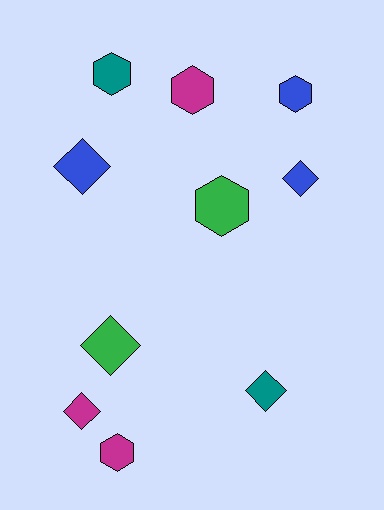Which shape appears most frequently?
Diamond, with 5 objects.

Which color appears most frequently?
Blue, with 3 objects.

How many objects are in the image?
There are 10 objects.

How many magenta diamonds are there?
There is 1 magenta diamond.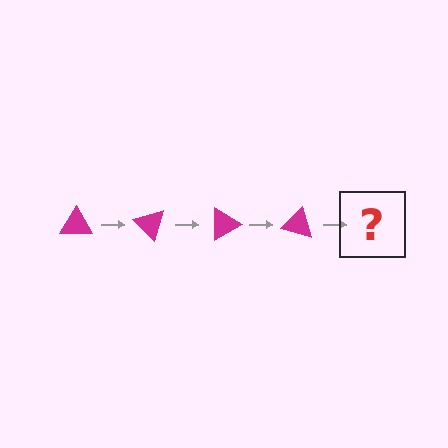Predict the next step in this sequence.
The next step is a magenta triangle rotated 180 degrees.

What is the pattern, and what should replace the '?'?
The pattern is that the triangle rotates 45 degrees each step. The '?' should be a magenta triangle rotated 180 degrees.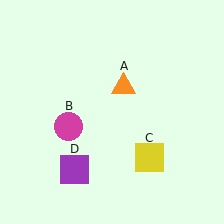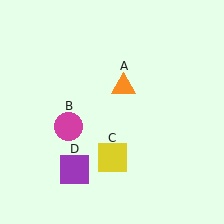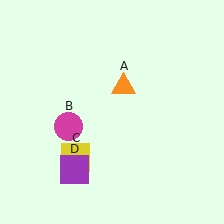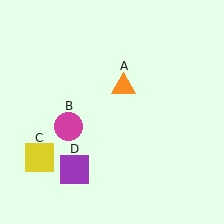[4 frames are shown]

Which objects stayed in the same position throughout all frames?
Orange triangle (object A) and magenta circle (object B) and purple square (object D) remained stationary.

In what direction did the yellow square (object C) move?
The yellow square (object C) moved left.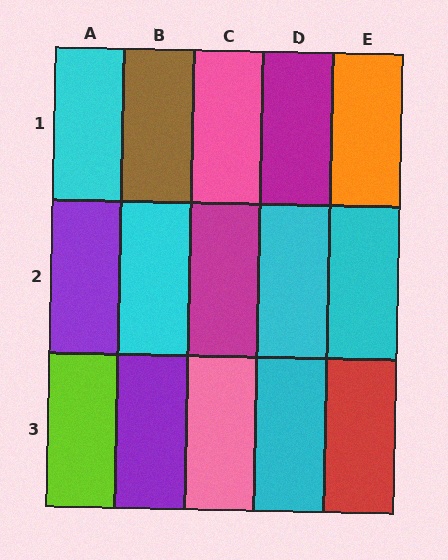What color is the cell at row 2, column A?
Purple.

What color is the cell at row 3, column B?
Purple.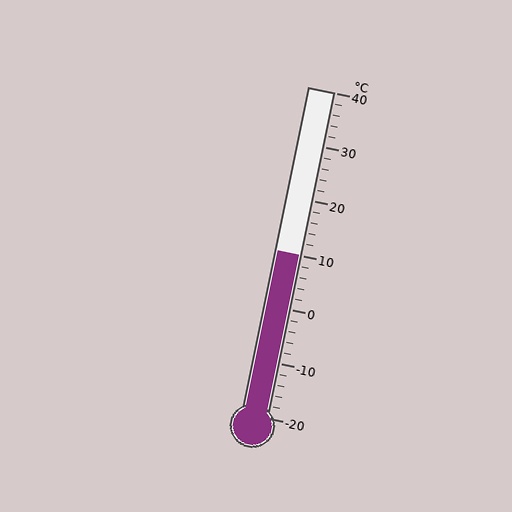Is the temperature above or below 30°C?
The temperature is below 30°C.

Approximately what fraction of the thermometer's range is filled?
The thermometer is filled to approximately 50% of its range.